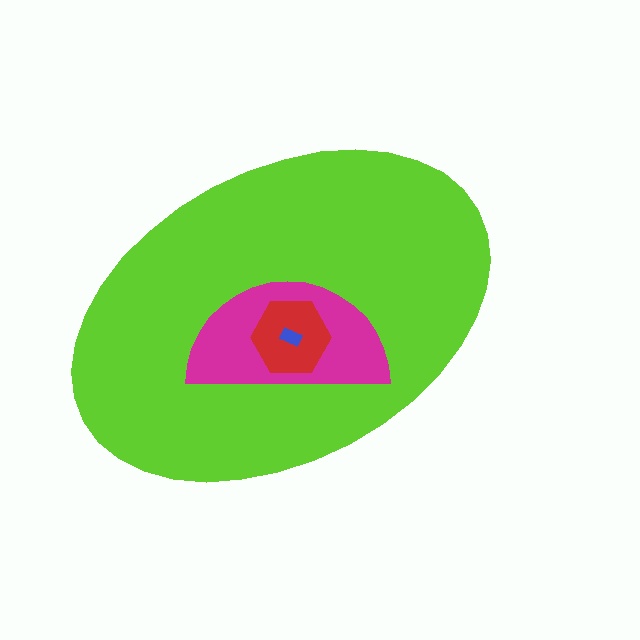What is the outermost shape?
The lime ellipse.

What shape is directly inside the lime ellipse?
The magenta semicircle.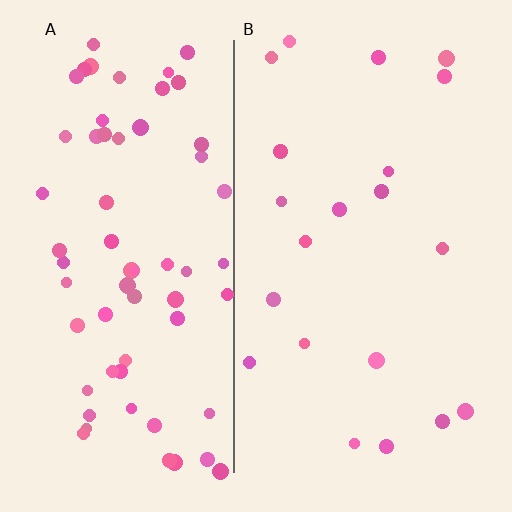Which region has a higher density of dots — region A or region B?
A (the left).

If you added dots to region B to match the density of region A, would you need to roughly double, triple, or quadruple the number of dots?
Approximately triple.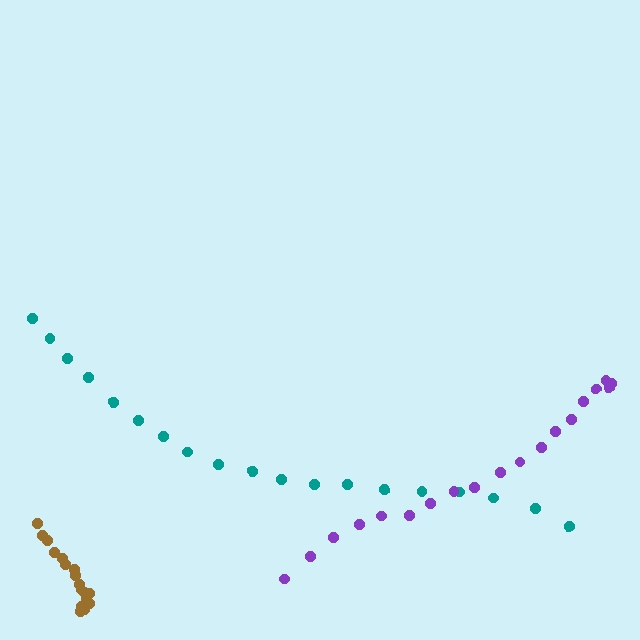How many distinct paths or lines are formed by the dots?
There are 3 distinct paths.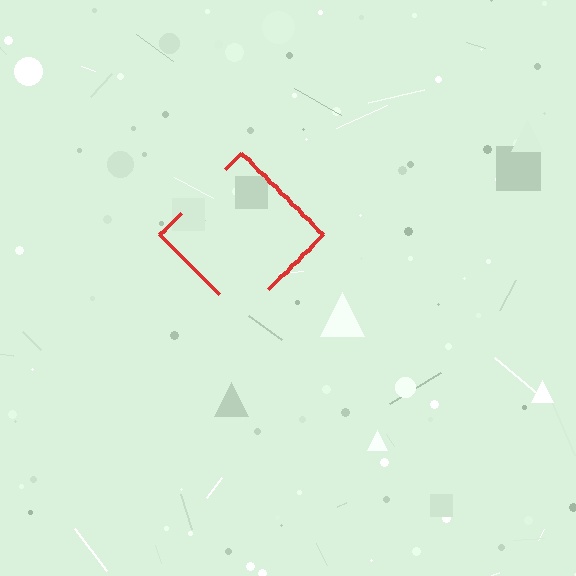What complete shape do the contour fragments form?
The contour fragments form a diamond.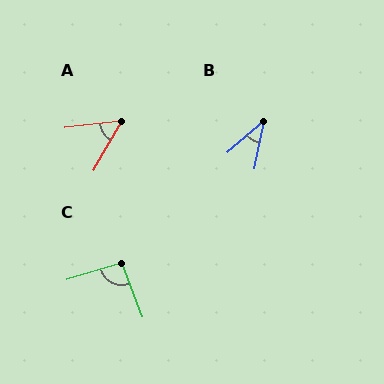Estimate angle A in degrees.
Approximately 54 degrees.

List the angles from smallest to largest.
B (38°), A (54°), C (94°).